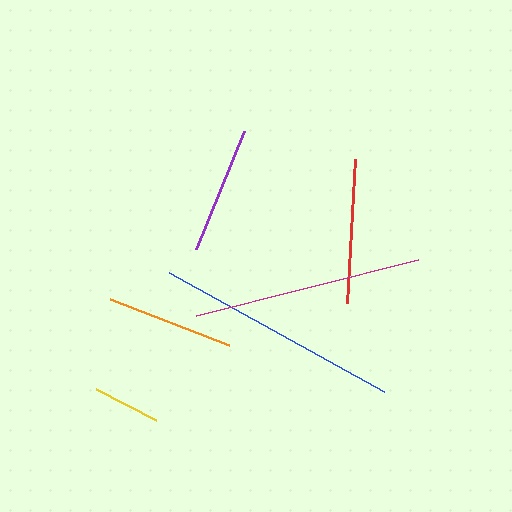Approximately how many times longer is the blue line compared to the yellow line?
The blue line is approximately 3.6 times the length of the yellow line.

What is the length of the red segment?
The red segment is approximately 145 pixels long.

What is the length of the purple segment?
The purple segment is approximately 127 pixels long.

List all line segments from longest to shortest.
From longest to shortest: blue, magenta, red, orange, purple, yellow.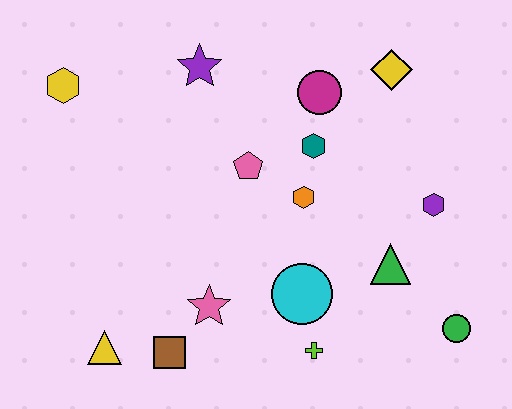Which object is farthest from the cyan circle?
The yellow hexagon is farthest from the cyan circle.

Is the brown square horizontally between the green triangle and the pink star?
No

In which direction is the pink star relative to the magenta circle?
The pink star is below the magenta circle.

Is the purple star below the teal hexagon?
No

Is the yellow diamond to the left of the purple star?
No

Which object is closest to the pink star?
The brown square is closest to the pink star.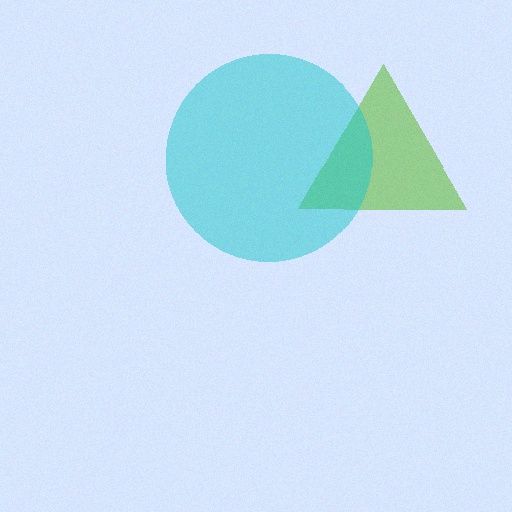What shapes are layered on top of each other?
The layered shapes are: a lime triangle, a cyan circle.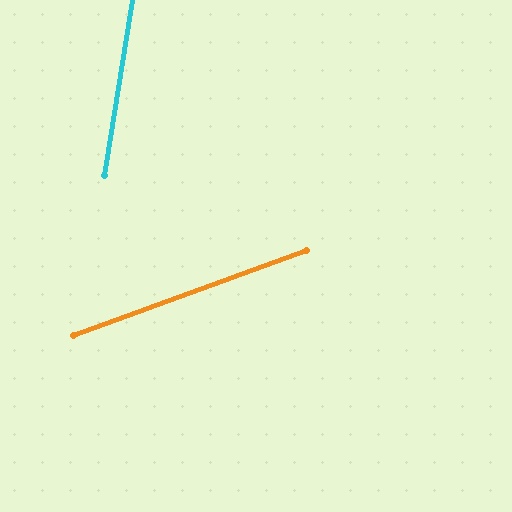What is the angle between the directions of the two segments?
Approximately 61 degrees.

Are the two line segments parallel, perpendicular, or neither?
Neither parallel nor perpendicular — they differ by about 61°.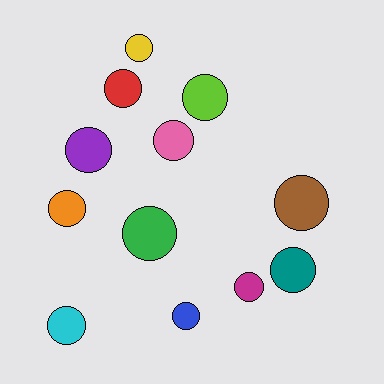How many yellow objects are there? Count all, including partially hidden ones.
There is 1 yellow object.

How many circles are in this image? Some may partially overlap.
There are 12 circles.